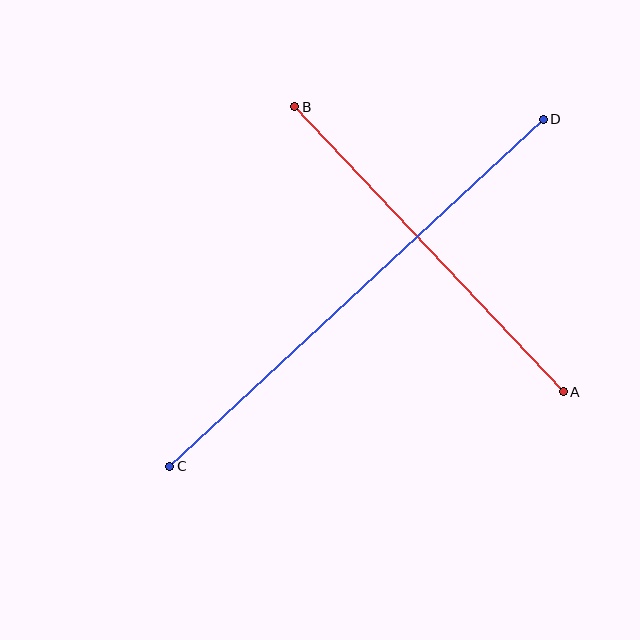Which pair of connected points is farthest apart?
Points C and D are farthest apart.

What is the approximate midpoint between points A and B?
The midpoint is at approximately (429, 249) pixels.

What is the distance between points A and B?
The distance is approximately 392 pixels.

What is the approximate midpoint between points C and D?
The midpoint is at approximately (356, 293) pixels.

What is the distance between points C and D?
The distance is approximately 510 pixels.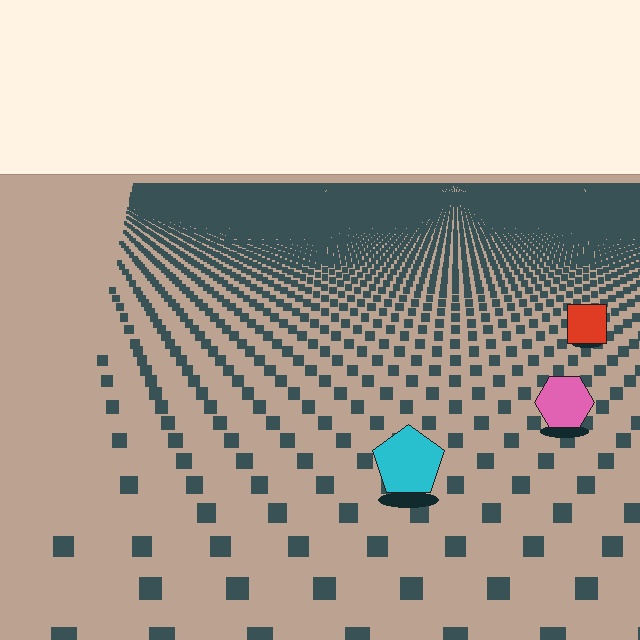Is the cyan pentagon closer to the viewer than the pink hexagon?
Yes. The cyan pentagon is closer — you can tell from the texture gradient: the ground texture is coarser near it.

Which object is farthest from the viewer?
The red square is farthest from the viewer. It appears smaller and the ground texture around it is denser.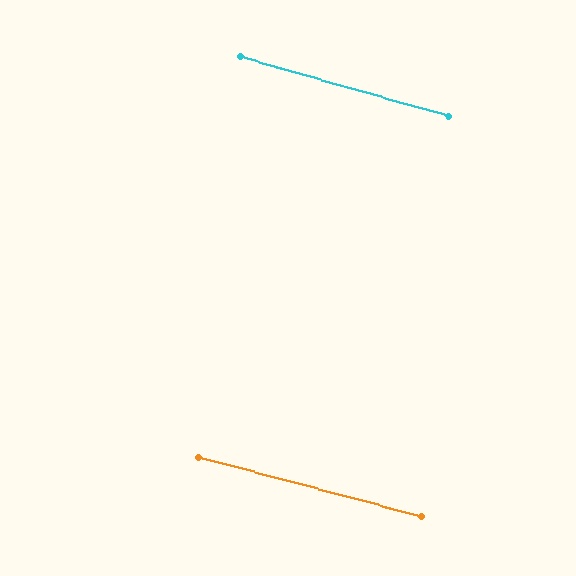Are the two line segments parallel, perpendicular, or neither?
Parallel — their directions differ by only 1.2°.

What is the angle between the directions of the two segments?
Approximately 1 degree.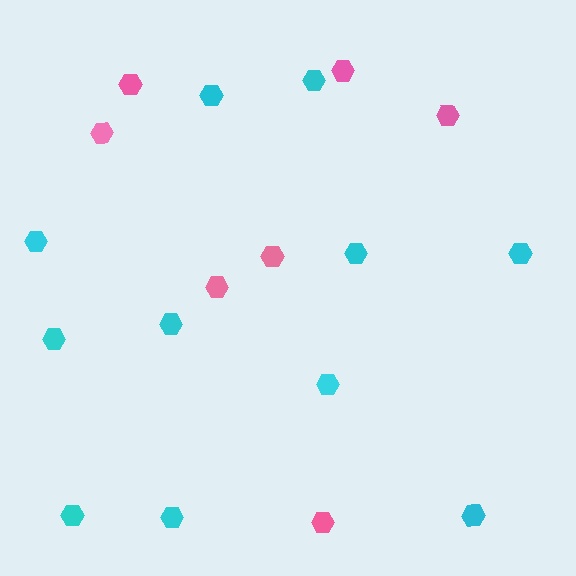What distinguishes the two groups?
There are 2 groups: one group of cyan hexagons (11) and one group of pink hexagons (7).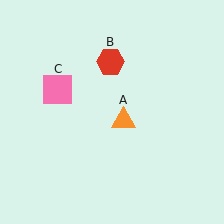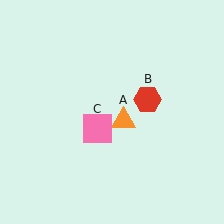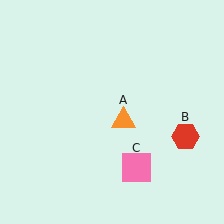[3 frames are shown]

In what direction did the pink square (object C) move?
The pink square (object C) moved down and to the right.